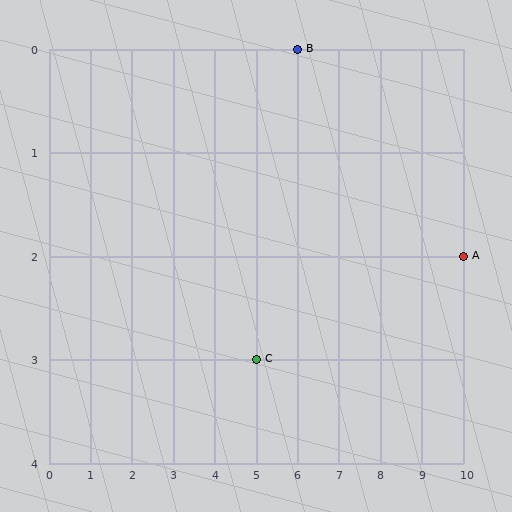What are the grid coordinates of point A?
Point A is at grid coordinates (10, 2).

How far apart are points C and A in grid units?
Points C and A are 5 columns and 1 row apart (about 5.1 grid units diagonally).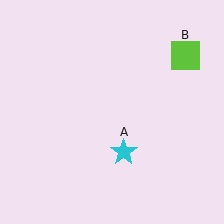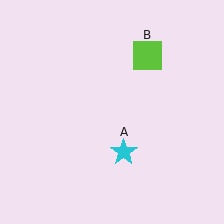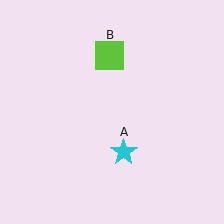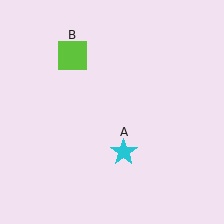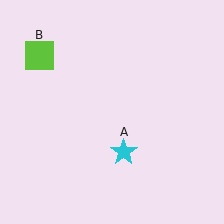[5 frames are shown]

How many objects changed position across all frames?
1 object changed position: lime square (object B).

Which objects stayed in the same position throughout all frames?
Cyan star (object A) remained stationary.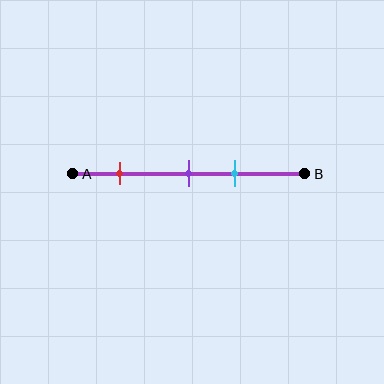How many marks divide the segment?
There are 3 marks dividing the segment.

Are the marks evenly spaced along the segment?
No, the marks are not evenly spaced.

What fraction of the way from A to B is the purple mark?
The purple mark is approximately 50% (0.5) of the way from A to B.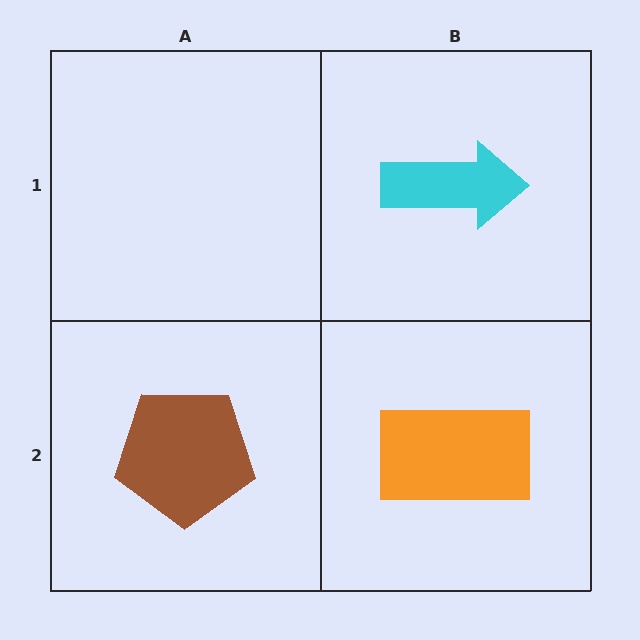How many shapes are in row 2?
2 shapes.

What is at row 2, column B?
An orange rectangle.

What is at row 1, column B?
A cyan arrow.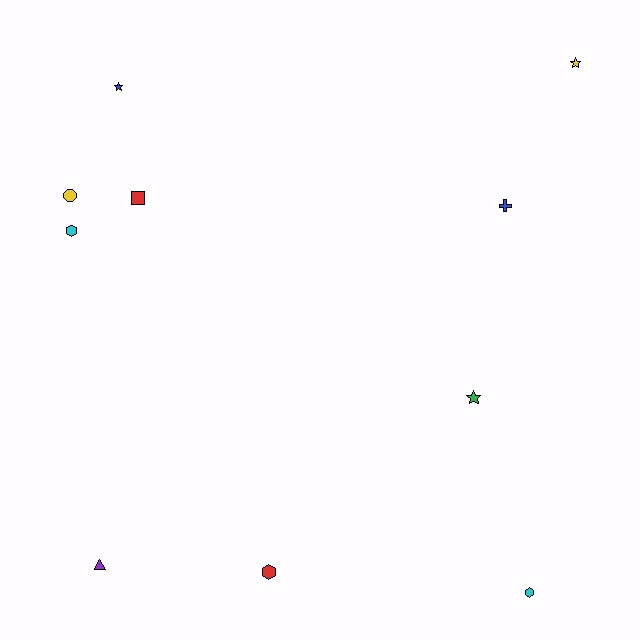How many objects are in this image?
There are 10 objects.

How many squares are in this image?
There is 1 square.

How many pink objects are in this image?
There are no pink objects.